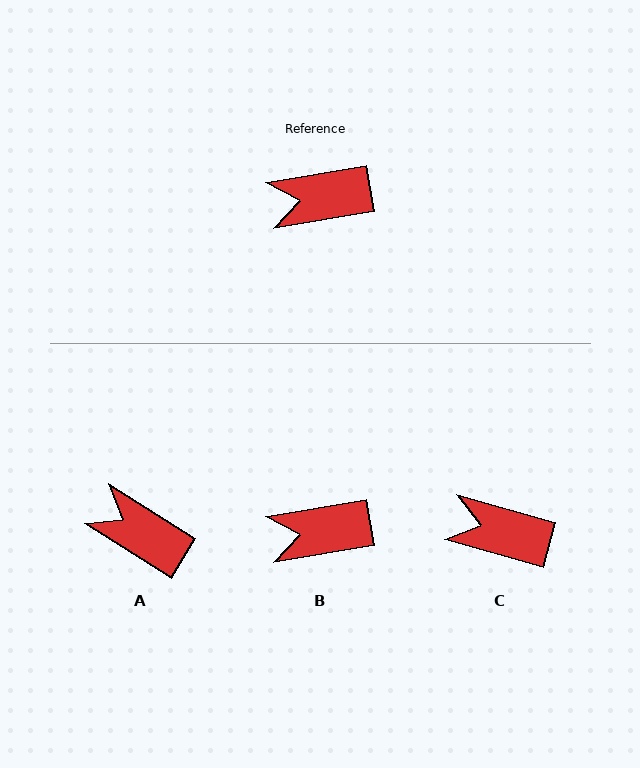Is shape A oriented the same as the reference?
No, it is off by about 42 degrees.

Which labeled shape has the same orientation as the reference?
B.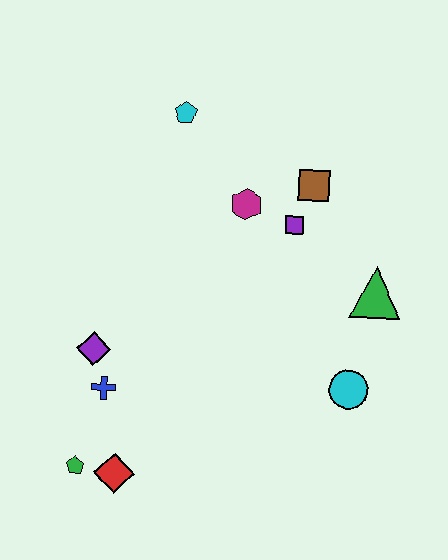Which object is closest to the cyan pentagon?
The magenta hexagon is closest to the cyan pentagon.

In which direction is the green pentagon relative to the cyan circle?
The green pentagon is to the left of the cyan circle.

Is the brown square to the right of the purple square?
Yes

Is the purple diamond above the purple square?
No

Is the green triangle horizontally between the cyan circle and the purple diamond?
No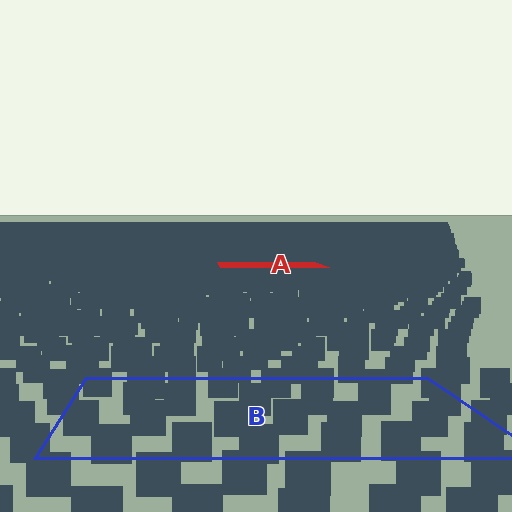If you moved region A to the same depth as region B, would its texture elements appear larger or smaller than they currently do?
They would appear larger. At a closer depth, the same texture elements are projected at a bigger on-screen size.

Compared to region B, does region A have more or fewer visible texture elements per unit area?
Region A has more texture elements per unit area — they are packed more densely because it is farther away.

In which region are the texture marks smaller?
The texture marks are smaller in region A, because it is farther away.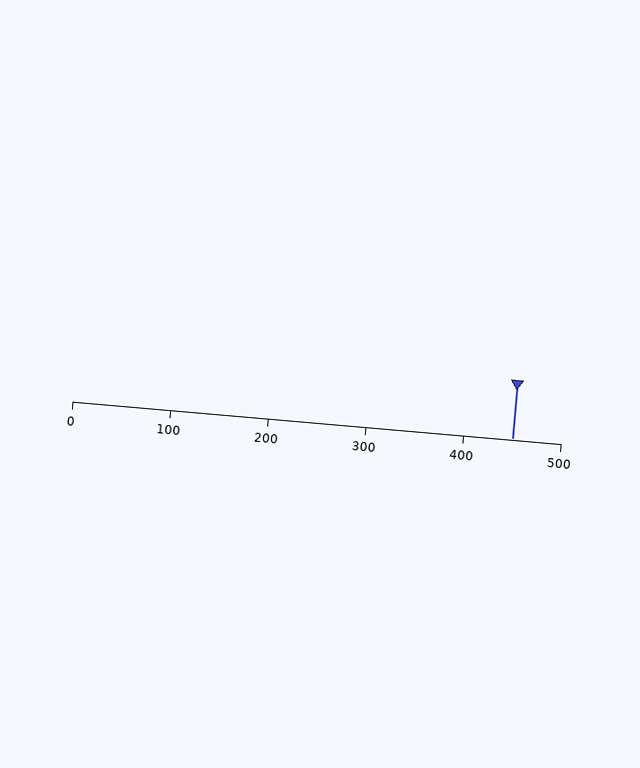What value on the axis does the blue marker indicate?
The marker indicates approximately 450.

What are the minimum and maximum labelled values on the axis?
The axis runs from 0 to 500.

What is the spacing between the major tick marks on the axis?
The major ticks are spaced 100 apart.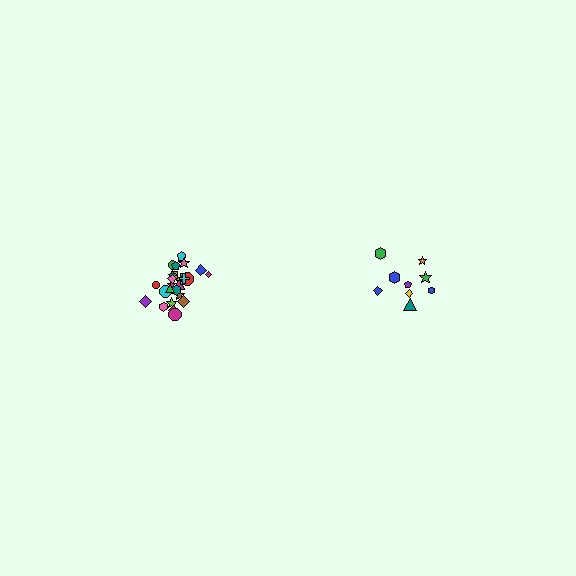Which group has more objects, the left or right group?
The left group.